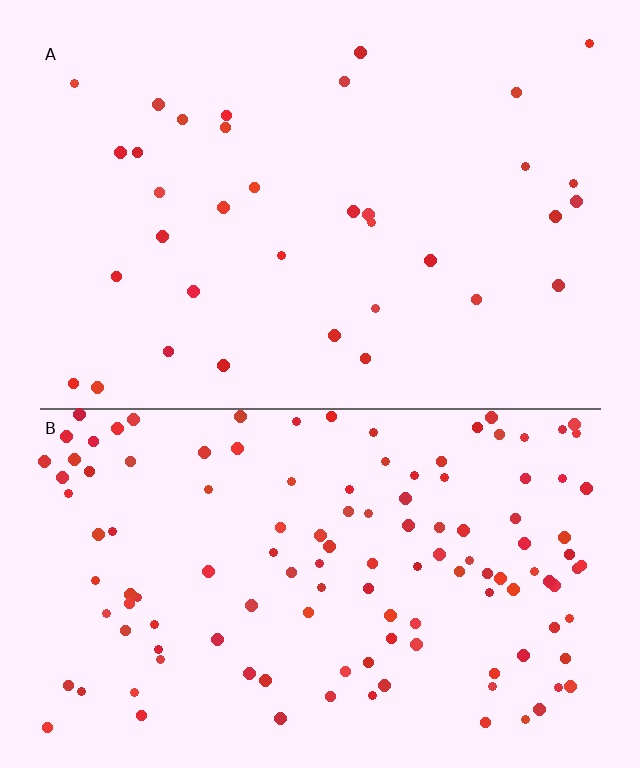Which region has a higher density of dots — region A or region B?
B (the bottom).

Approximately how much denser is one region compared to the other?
Approximately 3.6× — region B over region A.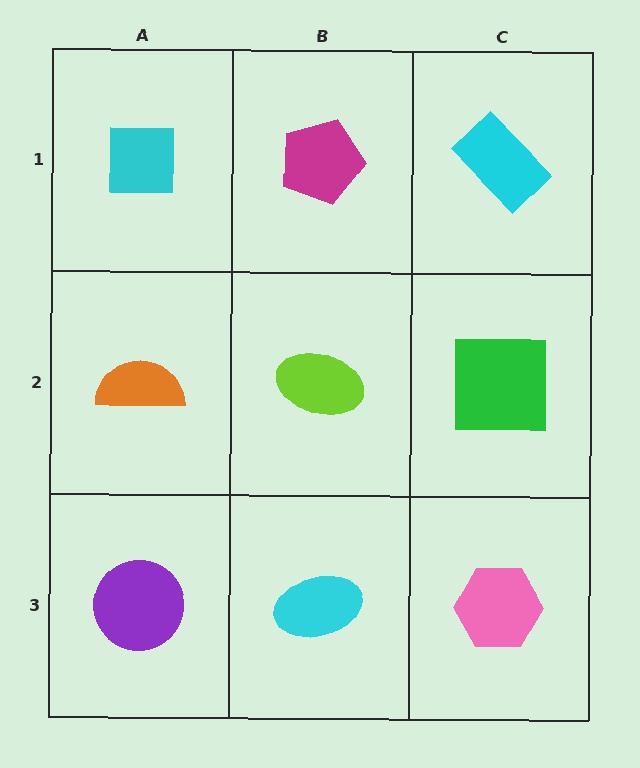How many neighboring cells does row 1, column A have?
2.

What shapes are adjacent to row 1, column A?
An orange semicircle (row 2, column A), a magenta pentagon (row 1, column B).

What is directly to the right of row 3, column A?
A cyan ellipse.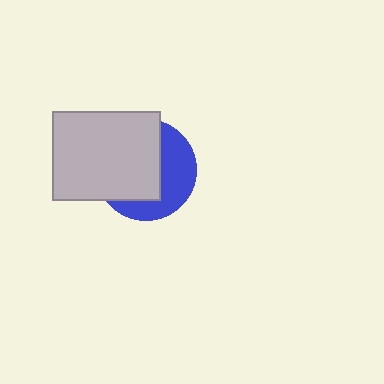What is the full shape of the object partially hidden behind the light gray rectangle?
The partially hidden object is a blue circle.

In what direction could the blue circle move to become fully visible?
The blue circle could move right. That would shift it out from behind the light gray rectangle entirely.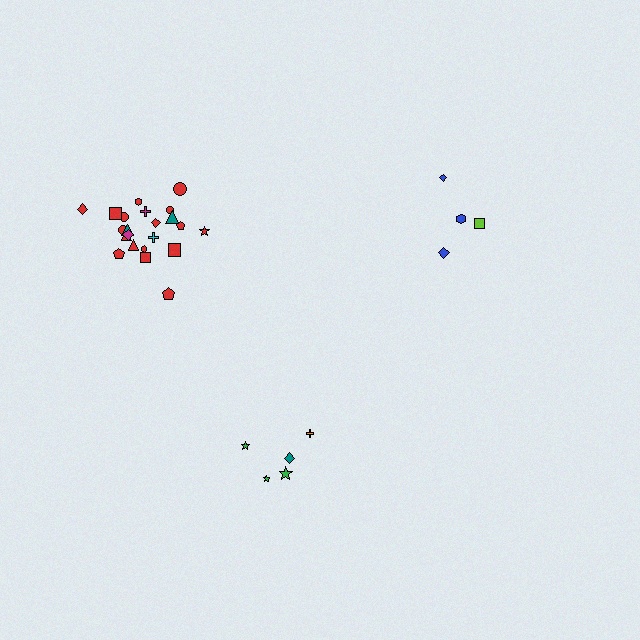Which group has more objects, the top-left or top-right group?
The top-left group.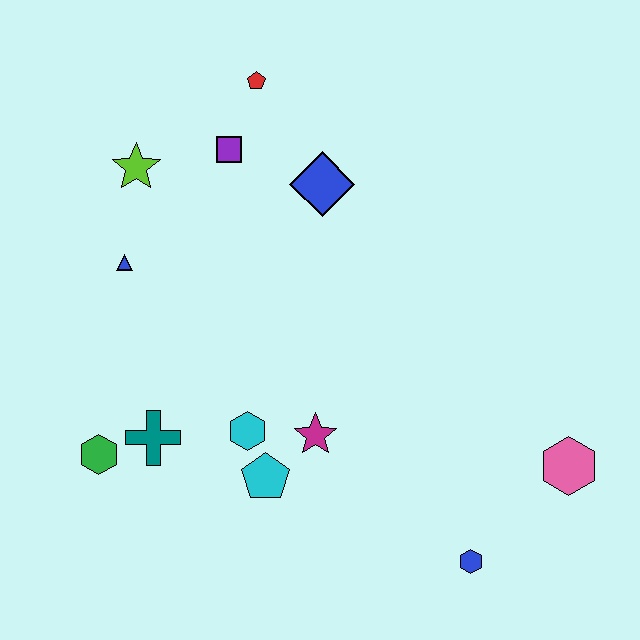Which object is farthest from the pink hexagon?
The lime star is farthest from the pink hexagon.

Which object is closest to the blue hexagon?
The pink hexagon is closest to the blue hexagon.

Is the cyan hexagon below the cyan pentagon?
No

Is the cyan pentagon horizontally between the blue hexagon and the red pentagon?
Yes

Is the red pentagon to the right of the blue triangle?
Yes